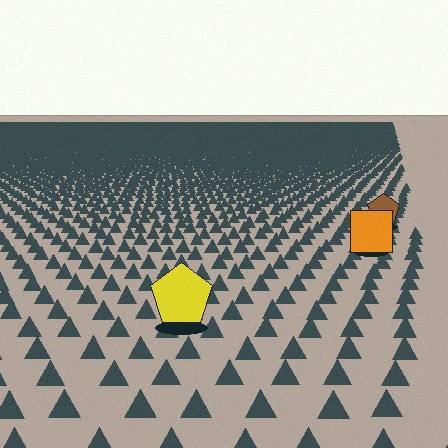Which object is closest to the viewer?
The yellow pentagon is closest. The texture marks near it are larger and more spread out.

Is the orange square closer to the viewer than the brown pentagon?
Yes. The orange square is closer — you can tell from the texture gradient: the ground texture is coarser near it.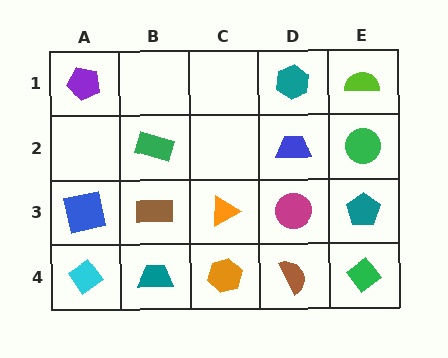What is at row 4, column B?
A teal trapezoid.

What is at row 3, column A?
A blue square.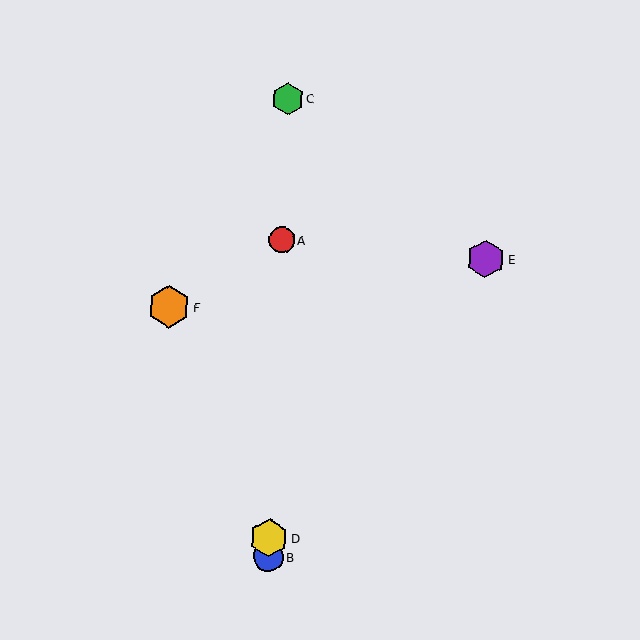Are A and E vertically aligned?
No, A is at x≈282 and E is at x≈486.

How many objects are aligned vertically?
4 objects (A, B, C, D) are aligned vertically.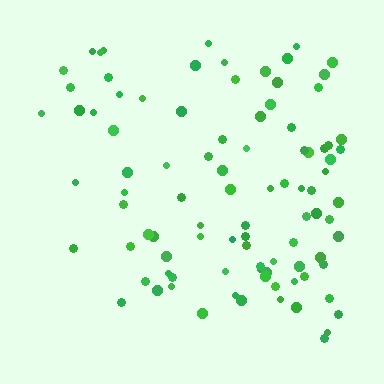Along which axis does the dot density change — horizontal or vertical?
Horizontal.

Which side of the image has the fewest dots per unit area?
The left.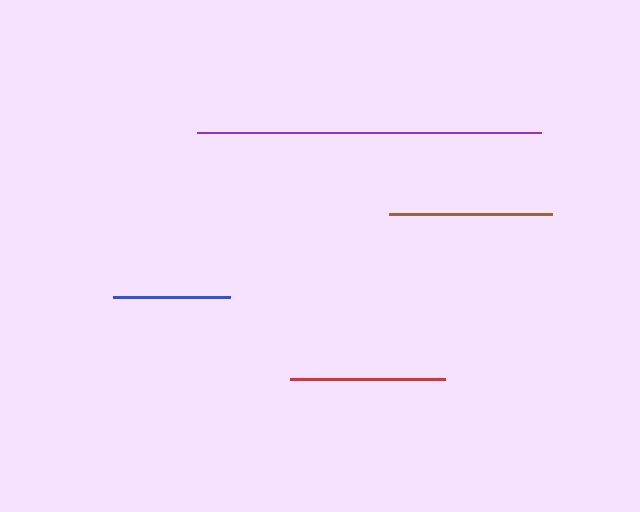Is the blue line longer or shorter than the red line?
The red line is longer than the blue line.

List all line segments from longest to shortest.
From longest to shortest: purple, brown, red, blue.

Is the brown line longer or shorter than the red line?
The brown line is longer than the red line.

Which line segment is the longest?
The purple line is the longest at approximately 343 pixels.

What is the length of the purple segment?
The purple segment is approximately 343 pixels long.